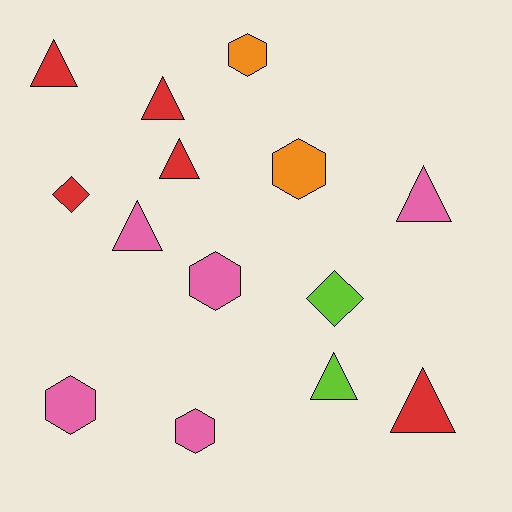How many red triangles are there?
There are 4 red triangles.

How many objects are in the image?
There are 14 objects.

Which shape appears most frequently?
Triangle, with 7 objects.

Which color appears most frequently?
Pink, with 5 objects.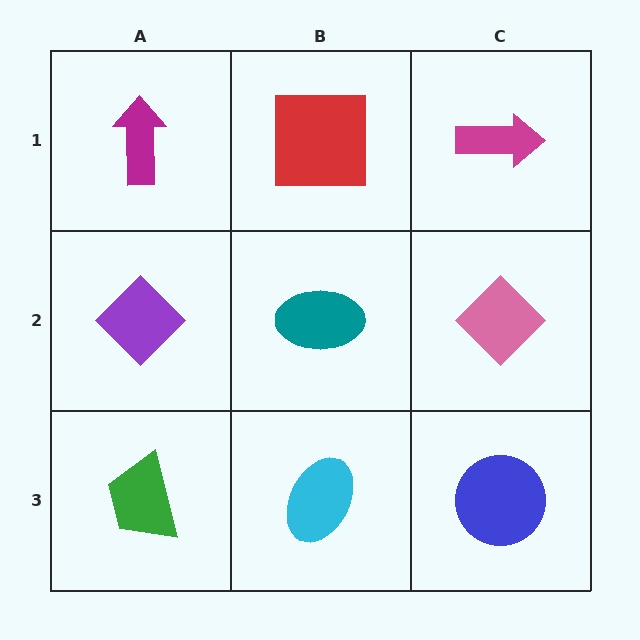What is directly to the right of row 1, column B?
A magenta arrow.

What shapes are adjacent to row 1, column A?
A purple diamond (row 2, column A), a red square (row 1, column B).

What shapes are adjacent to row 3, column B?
A teal ellipse (row 2, column B), a green trapezoid (row 3, column A), a blue circle (row 3, column C).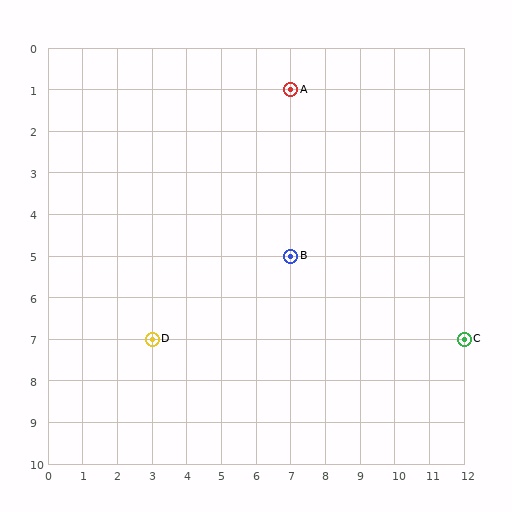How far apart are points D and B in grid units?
Points D and B are 4 columns and 2 rows apart (about 4.5 grid units diagonally).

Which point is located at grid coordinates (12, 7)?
Point C is at (12, 7).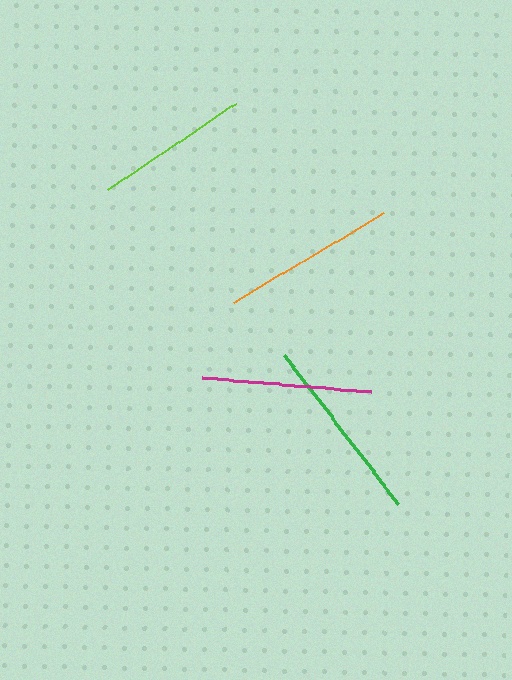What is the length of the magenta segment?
The magenta segment is approximately 170 pixels long.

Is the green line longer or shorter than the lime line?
The green line is longer than the lime line.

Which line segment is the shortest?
The lime line is the shortest at approximately 155 pixels.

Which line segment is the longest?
The green line is the longest at approximately 188 pixels.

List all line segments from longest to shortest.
From longest to shortest: green, orange, magenta, lime.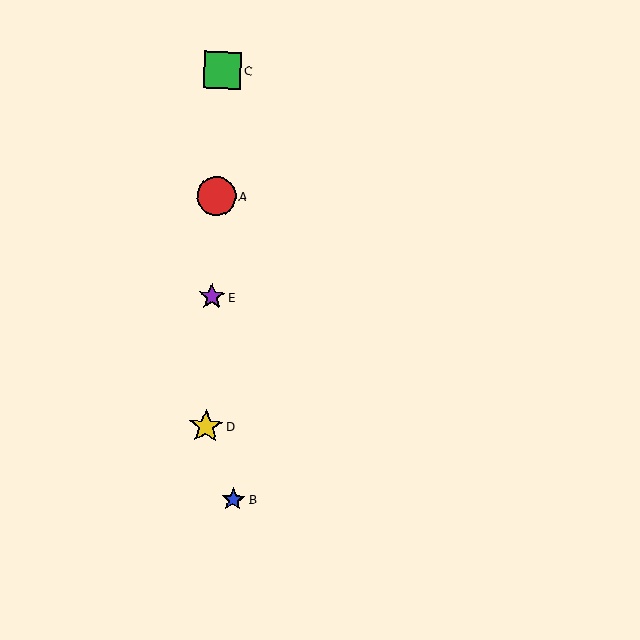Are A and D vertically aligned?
Yes, both are at x≈217.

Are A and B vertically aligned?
No, A is at x≈217 and B is at x≈233.